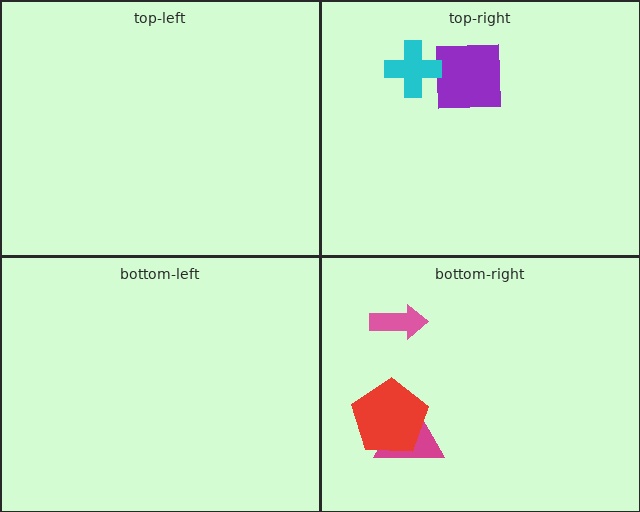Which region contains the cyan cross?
The top-right region.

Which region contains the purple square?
The top-right region.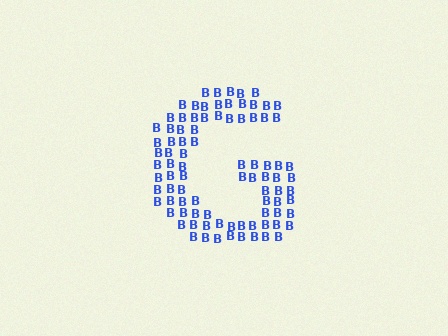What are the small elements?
The small elements are letter B's.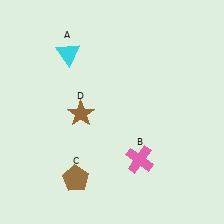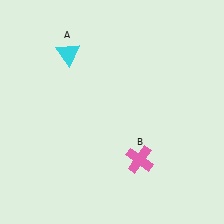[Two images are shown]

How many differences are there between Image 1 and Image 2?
There are 2 differences between the two images.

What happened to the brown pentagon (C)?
The brown pentagon (C) was removed in Image 2. It was in the bottom-left area of Image 1.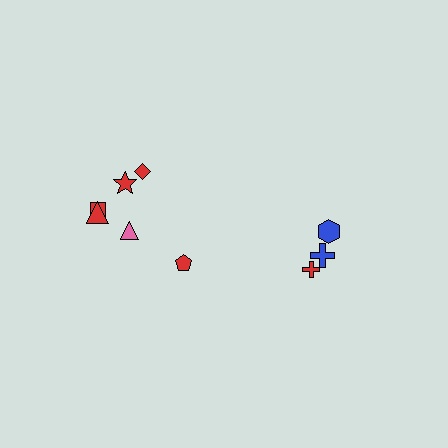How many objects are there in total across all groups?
There are 9 objects.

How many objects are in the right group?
There are 3 objects.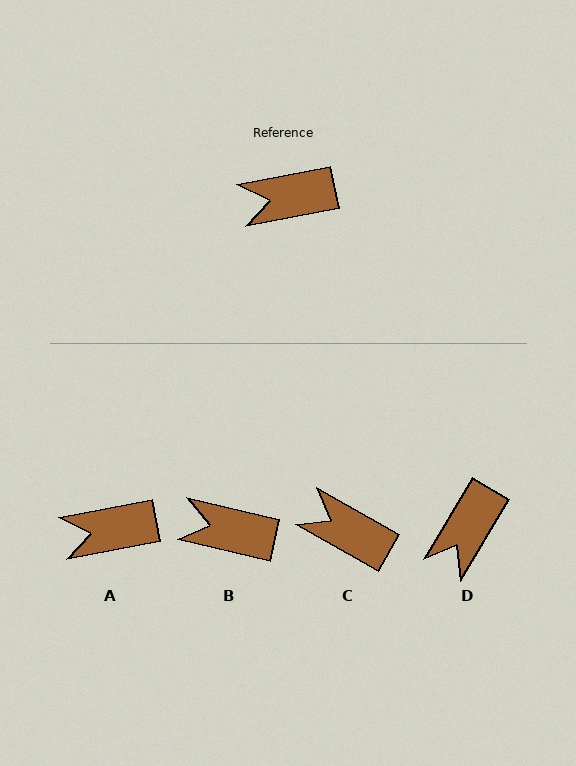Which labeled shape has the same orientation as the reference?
A.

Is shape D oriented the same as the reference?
No, it is off by about 48 degrees.